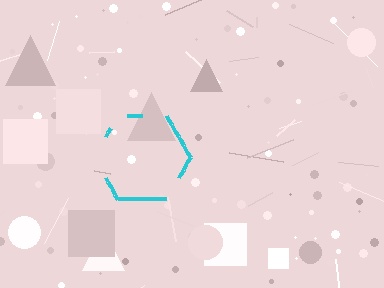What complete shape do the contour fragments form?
The contour fragments form a hexagon.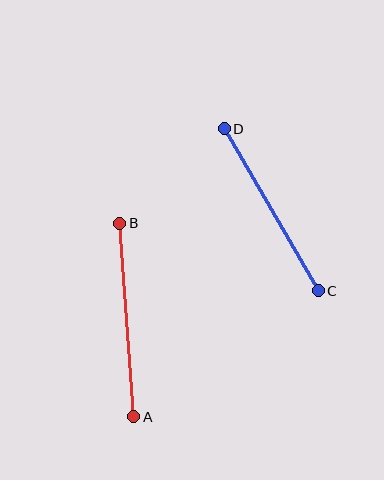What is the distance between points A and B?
The distance is approximately 194 pixels.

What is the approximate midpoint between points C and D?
The midpoint is at approximately (271, 210) pixels.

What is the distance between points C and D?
The distance is approximately 187 pixels.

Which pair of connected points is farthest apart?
Points A and B are farthest apart.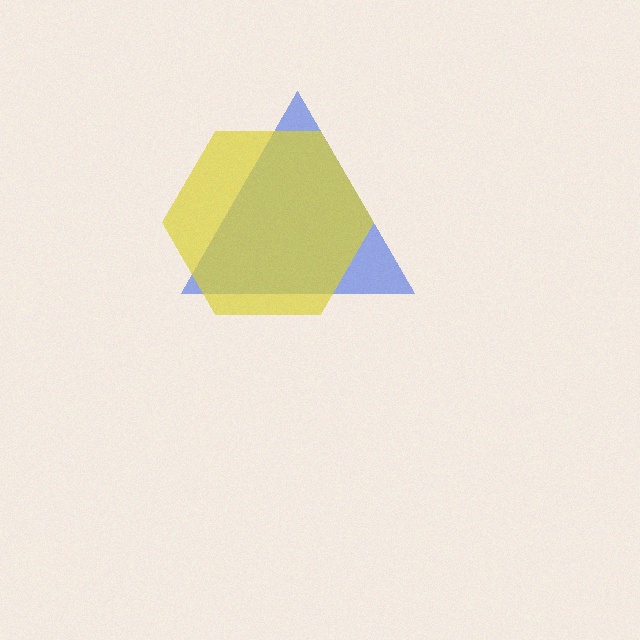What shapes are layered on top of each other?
The layered shapes are: a blue triangle, a yellow hexagon.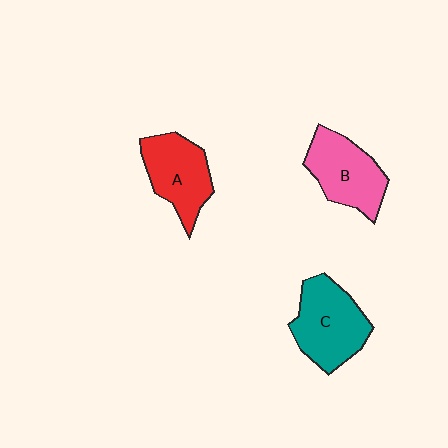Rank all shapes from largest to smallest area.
From largest to smallest: C (teal), B (pink), A (red).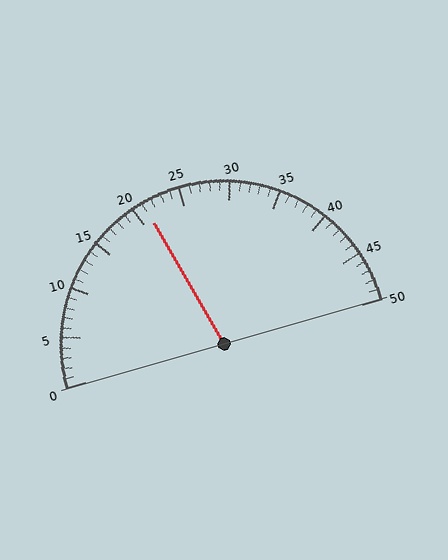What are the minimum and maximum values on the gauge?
The gauge ranges from 0 to 50.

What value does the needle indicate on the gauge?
The needle indicates approximately 21.